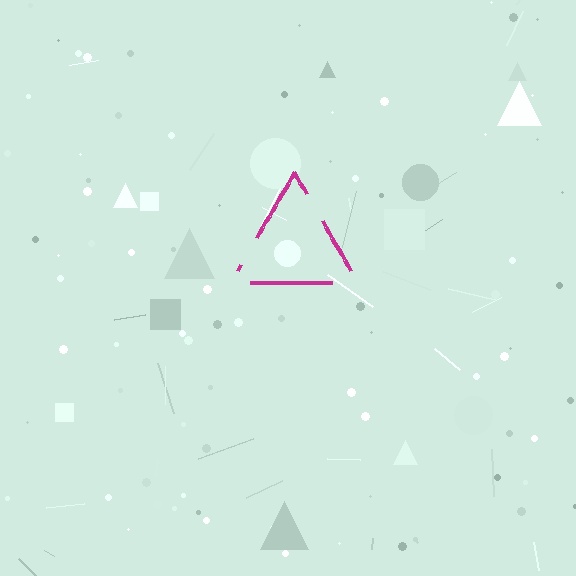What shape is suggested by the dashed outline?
The dashed outline suggests a triangle.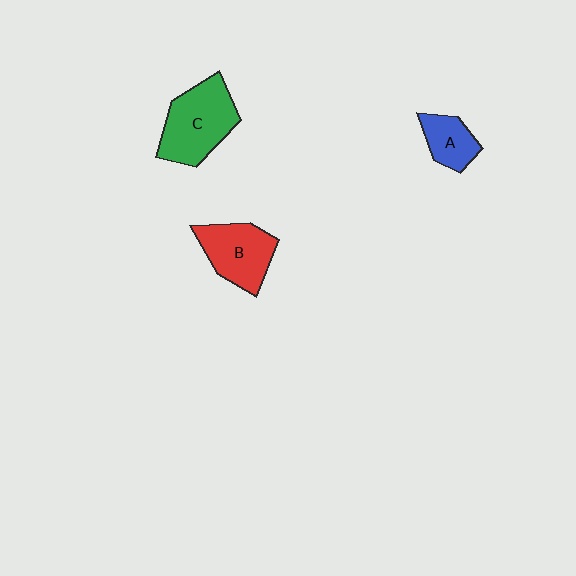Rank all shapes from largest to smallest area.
From largest to smallest: C (green), B (red), A (blue).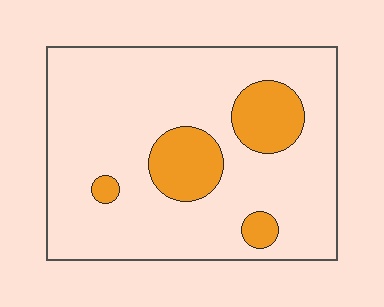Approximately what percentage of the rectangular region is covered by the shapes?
Approximately 15%.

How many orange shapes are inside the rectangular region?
4.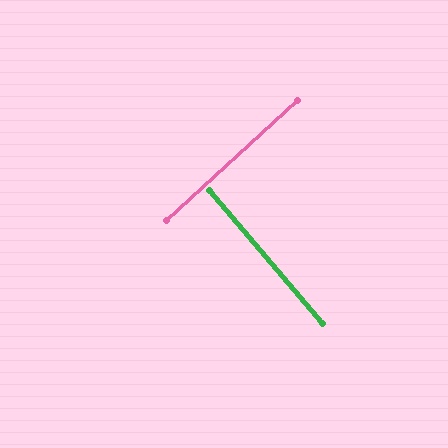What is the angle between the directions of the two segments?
Approximately 88 degrees.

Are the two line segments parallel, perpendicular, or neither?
Perpendicular — they meet at approximately 88°.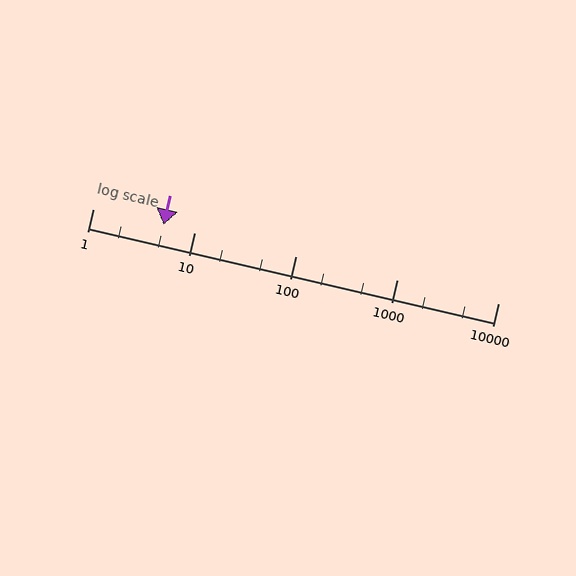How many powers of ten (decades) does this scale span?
The scale spans 4 decades, from 1 to 10000.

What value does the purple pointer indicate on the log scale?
The pointer indicates approximately 5.